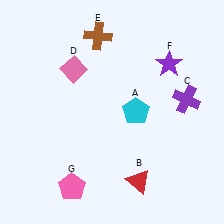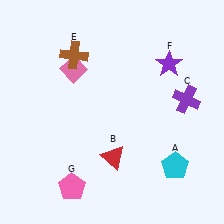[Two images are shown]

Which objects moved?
The objects that moved are: the cyan pentagon (A), the red triangle (B), the brown cross (E).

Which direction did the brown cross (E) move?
The brown cross (E) moved left.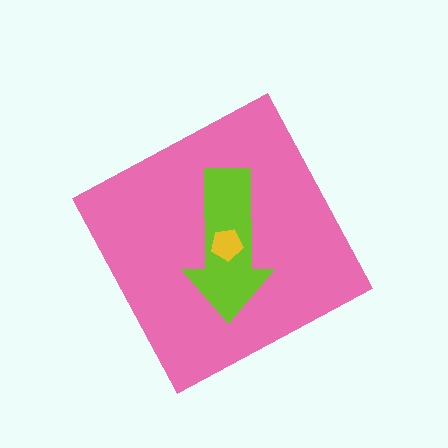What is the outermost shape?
The pink diamond.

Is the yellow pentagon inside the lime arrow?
Yes.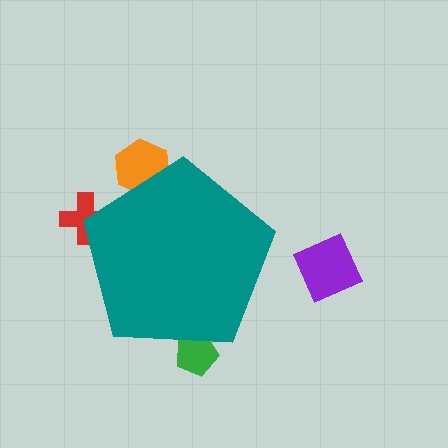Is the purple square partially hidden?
No, the purple square is fully visible.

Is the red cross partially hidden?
Yes, the red cross is partially hidden behind the teal pentagon.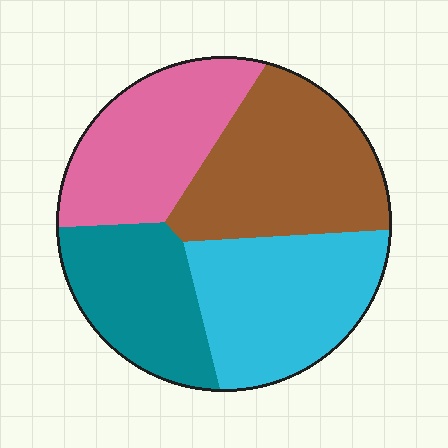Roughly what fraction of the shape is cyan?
Cyan takes up about one quarter (1/4) of the shape.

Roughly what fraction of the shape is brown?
Brown takes up between a quarter and a half of the shape.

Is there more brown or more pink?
Brown.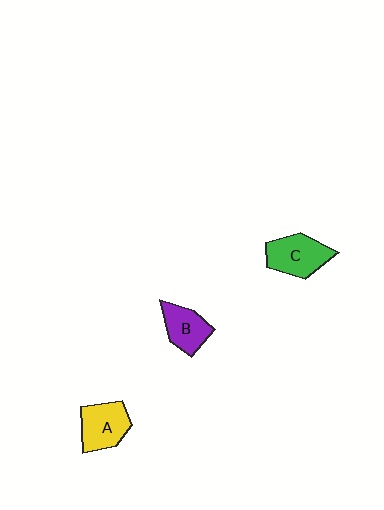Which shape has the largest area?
Shape C (green).